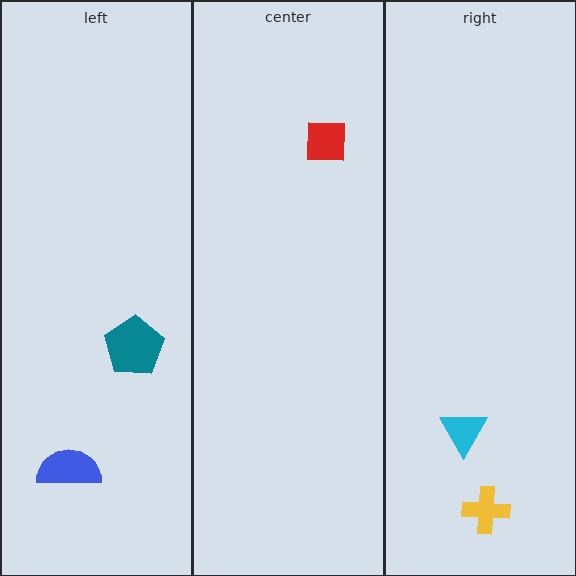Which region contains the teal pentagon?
The left region.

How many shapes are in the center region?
1.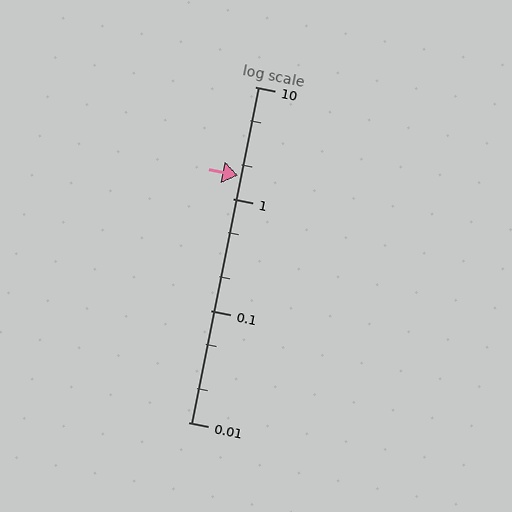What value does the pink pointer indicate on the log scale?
The pointer indicates approximately 1.6.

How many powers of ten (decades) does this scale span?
The scale spans 3 decades, from 0.01 to 10.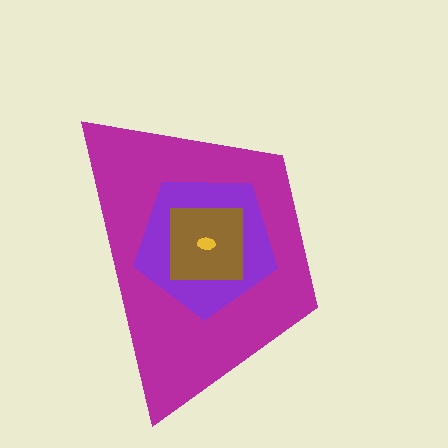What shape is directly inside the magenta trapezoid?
The purple pentagon.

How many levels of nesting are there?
4.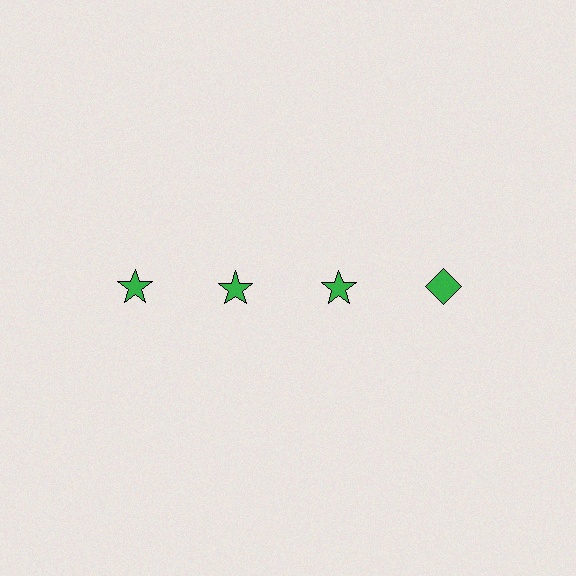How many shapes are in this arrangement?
There are 4 shapes arranged in a grid pattern.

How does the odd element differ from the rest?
It has a different shape: diamond instead of star.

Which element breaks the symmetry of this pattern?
The green diamond in the top row, second from right column breaks the symmetry. All other shapes are green stars.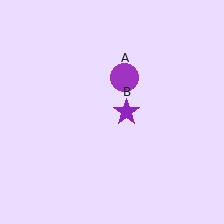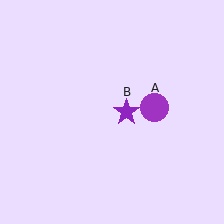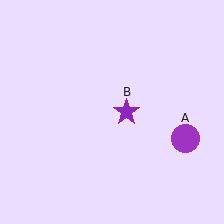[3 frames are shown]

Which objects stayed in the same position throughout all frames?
Purple star (object B) remained stationary.